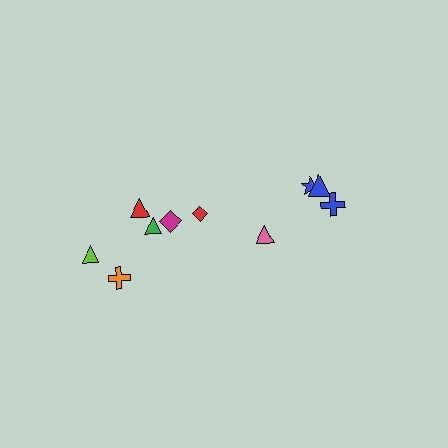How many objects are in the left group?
There are 6 objects.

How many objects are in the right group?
There are 4 objects.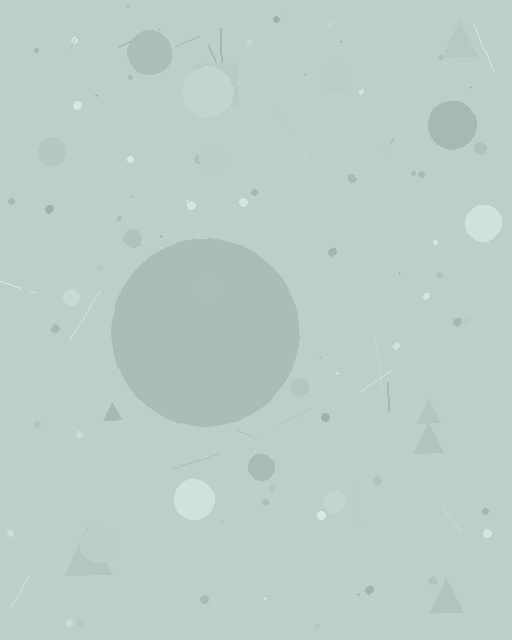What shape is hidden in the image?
A circle is hidden in the image.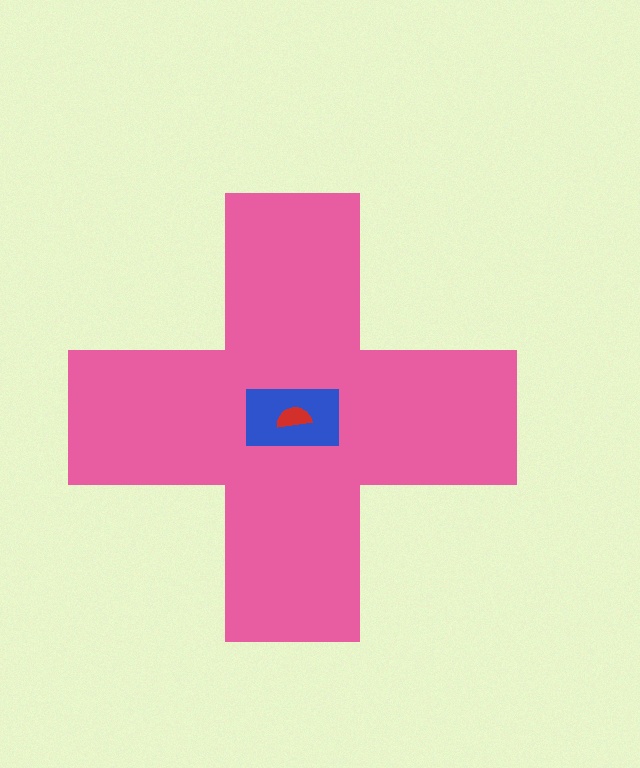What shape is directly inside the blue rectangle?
The red semicircle.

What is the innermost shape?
The red semicircle.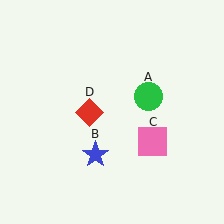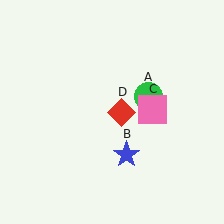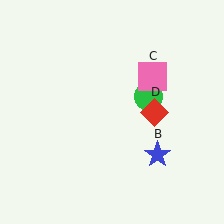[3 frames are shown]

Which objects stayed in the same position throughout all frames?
Green circle (object A) remained stationary.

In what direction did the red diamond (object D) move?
The red diamond (object D) moved right.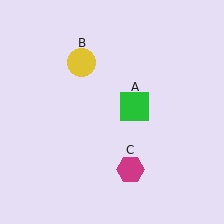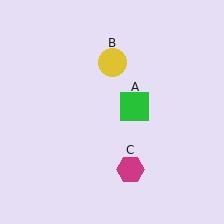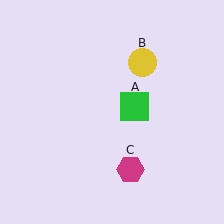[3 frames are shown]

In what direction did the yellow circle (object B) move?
The yellow circle (object B) moved right.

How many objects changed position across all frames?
1 object changed position: yellow circle (object B).